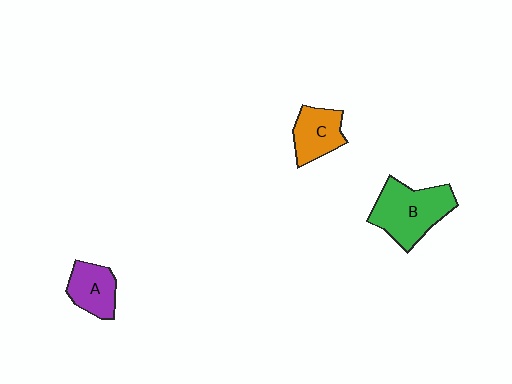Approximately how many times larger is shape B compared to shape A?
Approximately 1.7 times.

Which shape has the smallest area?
Shape A (purple).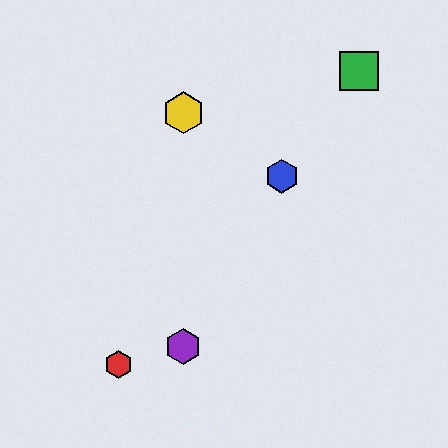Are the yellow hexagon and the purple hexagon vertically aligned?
Yes, both are at x≈183.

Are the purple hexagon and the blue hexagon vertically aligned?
No, the purple hexagon is at x≈183 and the blue hexagon is at x≈282.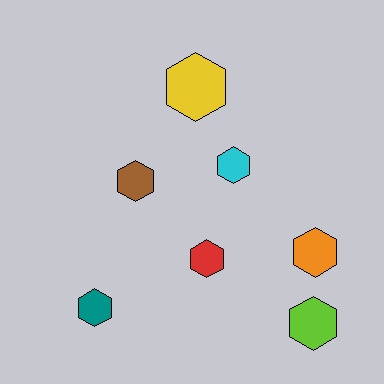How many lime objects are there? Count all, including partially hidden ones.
There is 1 lime object.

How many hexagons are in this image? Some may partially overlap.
There are 7 hexagons.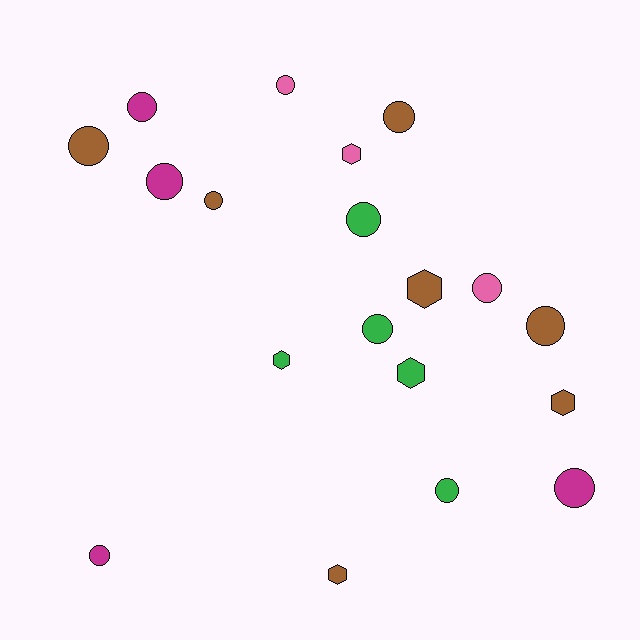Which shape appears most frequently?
Circle, with 13 objects.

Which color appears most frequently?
Brown, with 7 objects.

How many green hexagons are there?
There are 2 green hexagons.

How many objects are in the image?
There are 19 objects.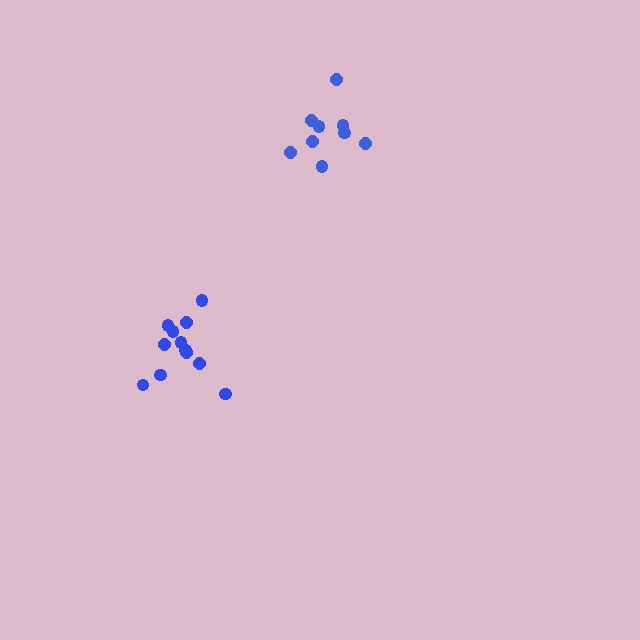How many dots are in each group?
Group 1: 12 dots, Group 2: 9 dots (21 total).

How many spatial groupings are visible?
There are 2 spatial groupings.